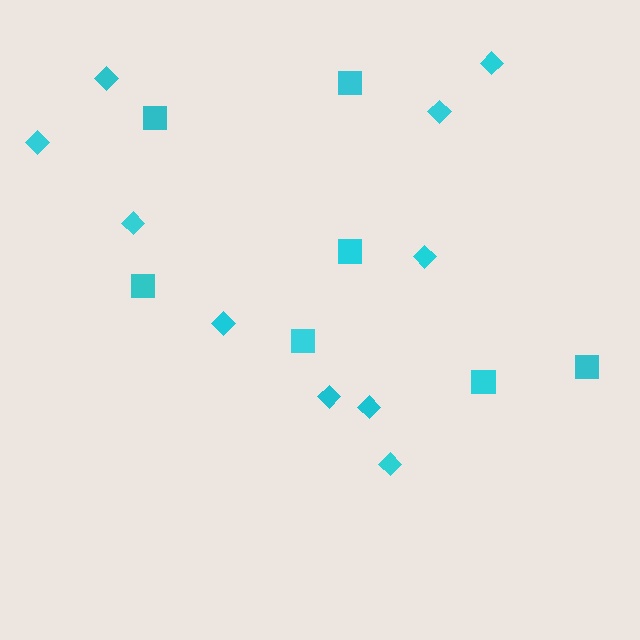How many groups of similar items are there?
There are 2 groups: one group of diamonds (10) and one group of squares (7).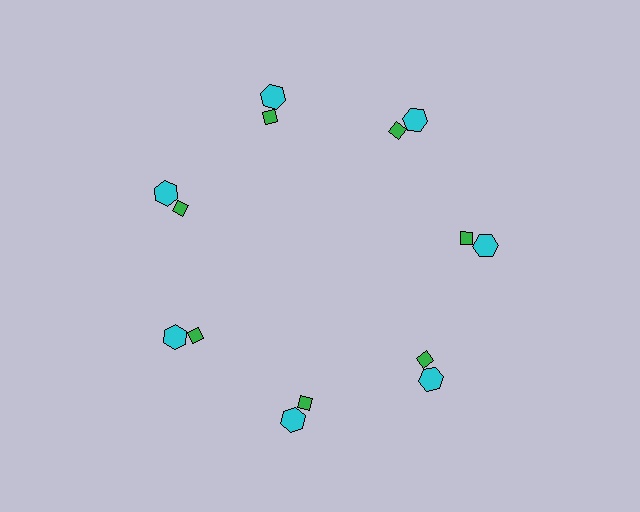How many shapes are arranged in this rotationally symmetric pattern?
There are 14 shapes, arranged in 7 groups of 2.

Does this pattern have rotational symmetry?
Yes, this pattern has 7-fold rotational symmetry. It looks the same after rotating 51 degrees around the center.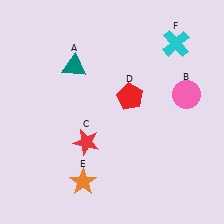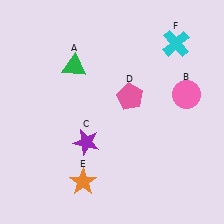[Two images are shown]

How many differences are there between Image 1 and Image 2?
There are 3 differences between the two images.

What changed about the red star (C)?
In Image 1, C is red. In Image 2, it changed to purple.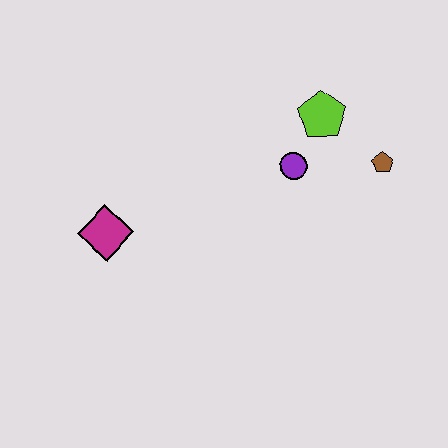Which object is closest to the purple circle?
The lime pentagon is closest to the purple circle.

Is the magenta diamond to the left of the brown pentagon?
Yes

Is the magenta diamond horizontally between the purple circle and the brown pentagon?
No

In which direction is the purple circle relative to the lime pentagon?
The purple circle is below the lime pentagon.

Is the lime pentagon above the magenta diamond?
Yes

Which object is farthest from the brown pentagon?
The magenta diamond is farthest from the brown pentagon.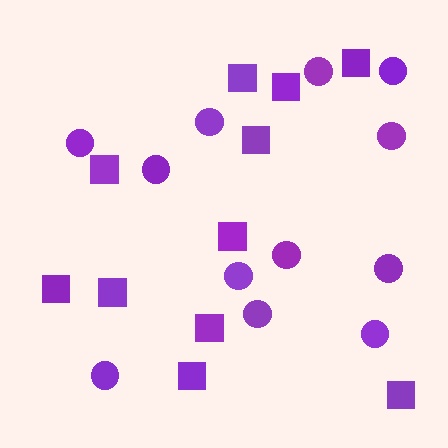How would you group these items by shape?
There are 2 groups: one group of circles (12) and one group of squares (11).